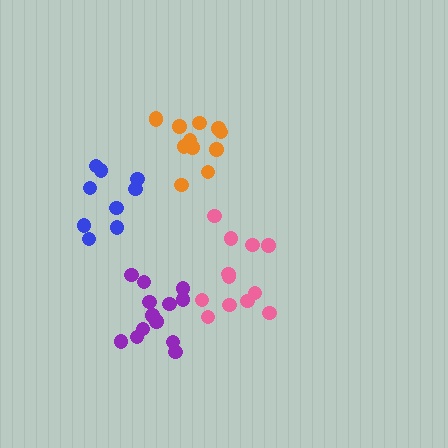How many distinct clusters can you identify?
There are 4 distinct clusters.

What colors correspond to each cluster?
The clusters are colored: orange, blue, pink, purple.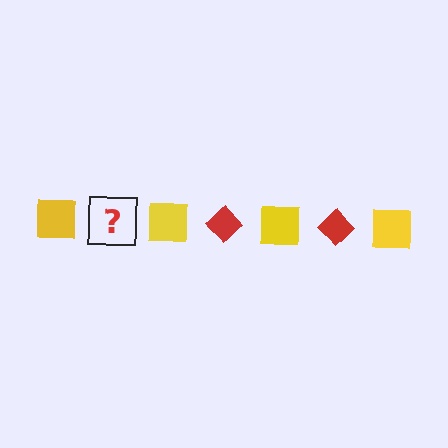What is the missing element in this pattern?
The missing element is a red diamond.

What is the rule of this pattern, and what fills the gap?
The rule is that the pattern alternates between yellow square and red diamond. The gap should be filled with a red diamond.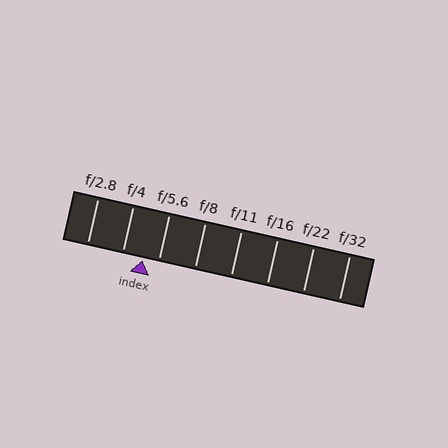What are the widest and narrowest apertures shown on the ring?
The widest aperture shown is f/2.8 and the narrowest is f/32.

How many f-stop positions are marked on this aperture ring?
There are 8 f-stop positions marked.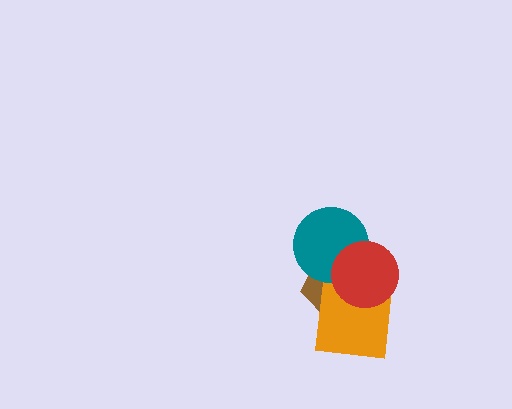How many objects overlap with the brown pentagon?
3 objects overlap with the brown pentagon.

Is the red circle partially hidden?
No, no other shape covers it.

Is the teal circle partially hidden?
Yes, it is partially covered by another shape.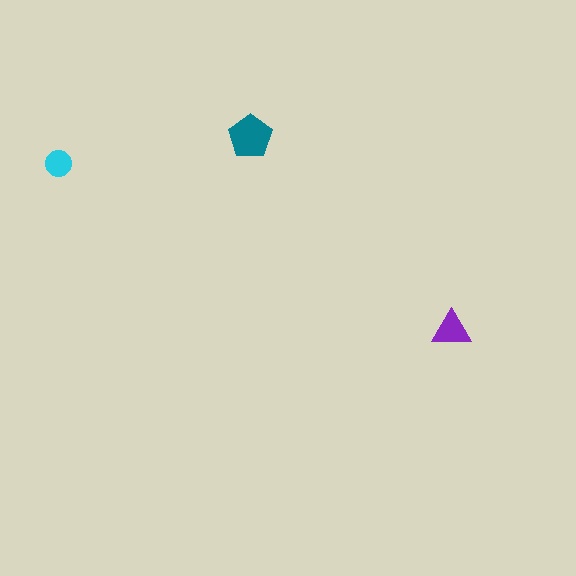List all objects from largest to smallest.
The teal pentagon, the purple triangle, the cyan circle.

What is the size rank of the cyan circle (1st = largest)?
3rd.